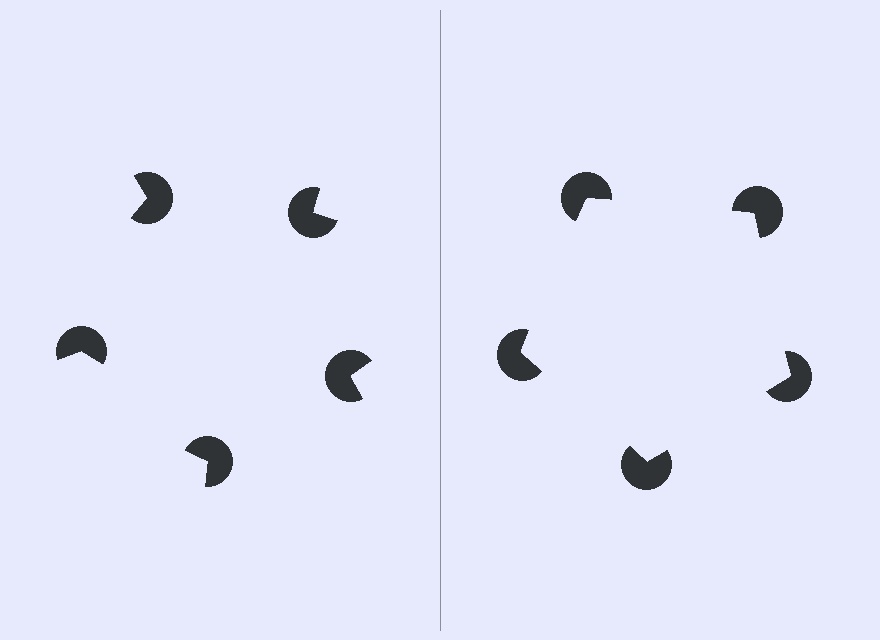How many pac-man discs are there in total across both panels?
10 — 5 on each side.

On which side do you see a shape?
An illusory pentagon appears on the right side. On the left side the wedge cuts are rotated, so no coherent shape forms.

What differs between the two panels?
The pac-man discs are positioned identically on both sides; only the wedge orientations differ. On the right they align to a pentagon; on the left they are misaligned.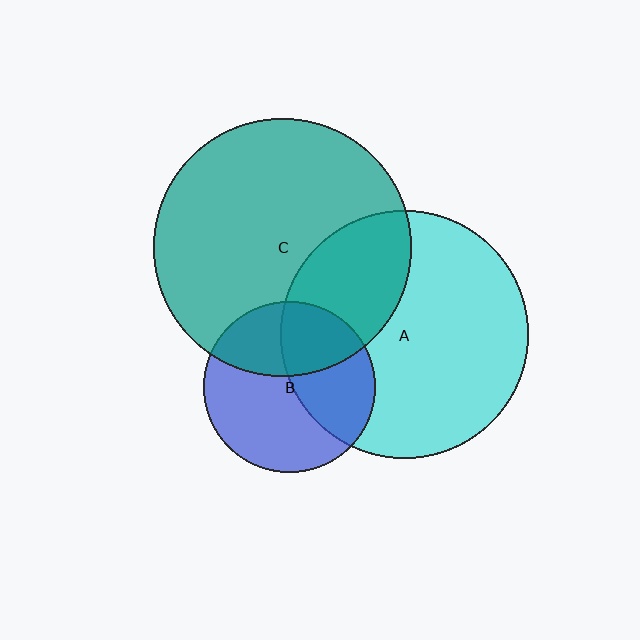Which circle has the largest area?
Circle C (teal).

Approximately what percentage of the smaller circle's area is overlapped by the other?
Approximately 30%.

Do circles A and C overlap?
Yes.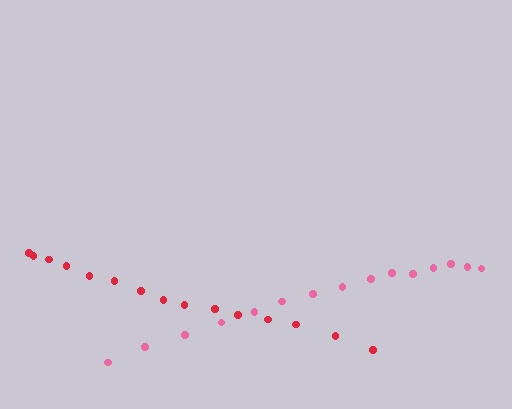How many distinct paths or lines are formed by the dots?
There are 2 distinct paths.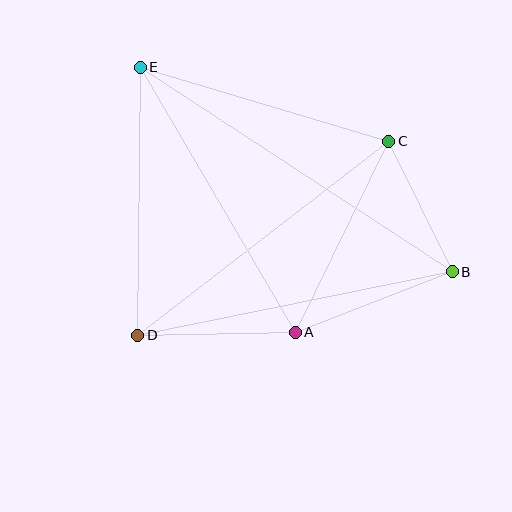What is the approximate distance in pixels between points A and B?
The distance between A and B is approximately 168 pixels.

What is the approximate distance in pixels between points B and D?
The distance between B and D is approximately 321 pixels.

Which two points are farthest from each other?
Points B and E are farthest from each other.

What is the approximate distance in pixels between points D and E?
The distance between D and E is approximately 268 pixels.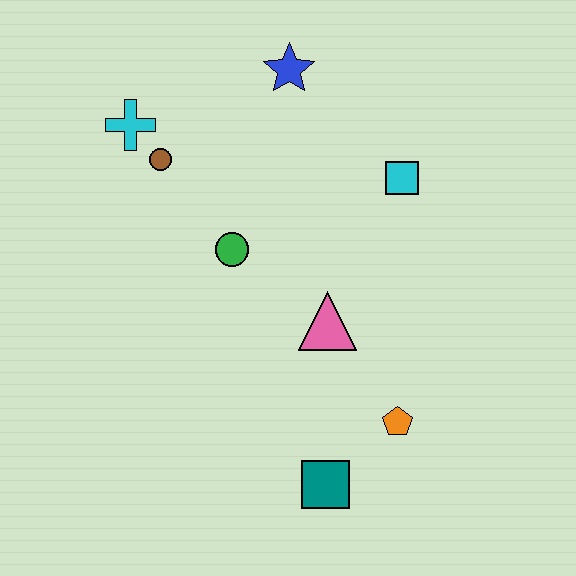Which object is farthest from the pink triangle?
The cyan cross is farthest from the pink triangle.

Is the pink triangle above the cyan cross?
No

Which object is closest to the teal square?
The orange pentagon is closest to the teal square.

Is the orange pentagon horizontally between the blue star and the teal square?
No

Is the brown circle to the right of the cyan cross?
Yes